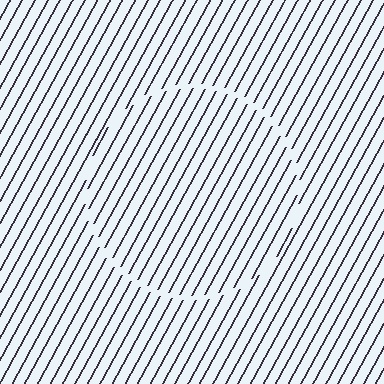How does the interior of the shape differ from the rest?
The interior of the shape contains the same grating, shifted by half a period — the contour is defined by the phase discontinuity where line-ends from the inner and outer gratings abut.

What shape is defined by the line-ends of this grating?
An illusory circle. The interior of the shape contains the same grating, shifted by half a period — the contour is defined by the phase discontinuity where line-ends from the inner and outer gratings abut.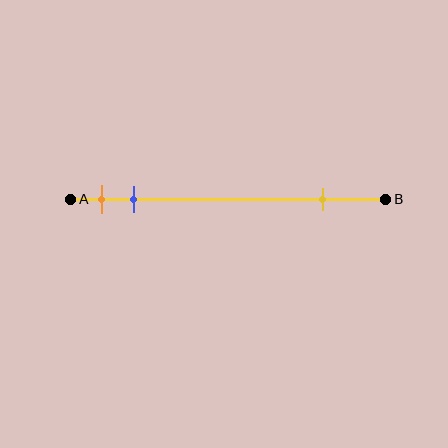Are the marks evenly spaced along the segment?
No, the marks are not evenly spaced.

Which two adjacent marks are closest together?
The orange and blue marks are the closest adjacent pair.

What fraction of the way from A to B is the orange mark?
The orange mark is approximately 10% (0.1) of the way from A to B.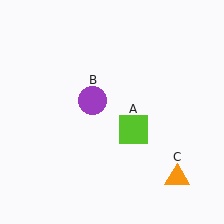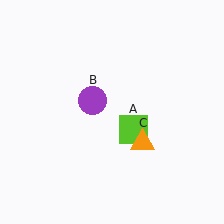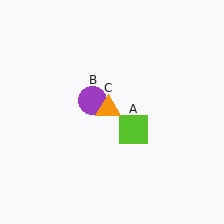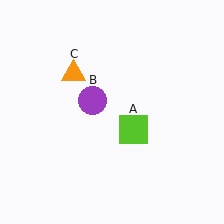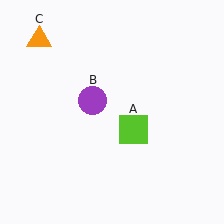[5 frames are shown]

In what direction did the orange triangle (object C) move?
The orange triangle (object C) moved up and to the left.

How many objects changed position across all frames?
1 object changed position: orange triangle (object C).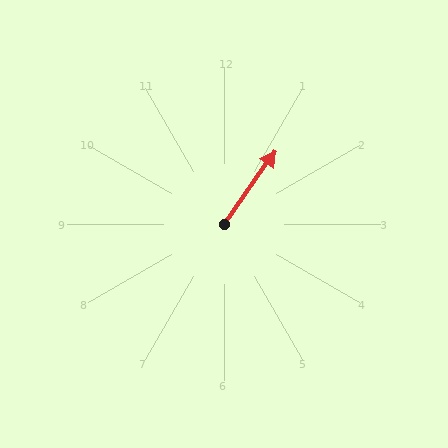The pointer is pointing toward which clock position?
Roughly 1 o'clock.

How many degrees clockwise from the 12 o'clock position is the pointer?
Approximately 35 degrees.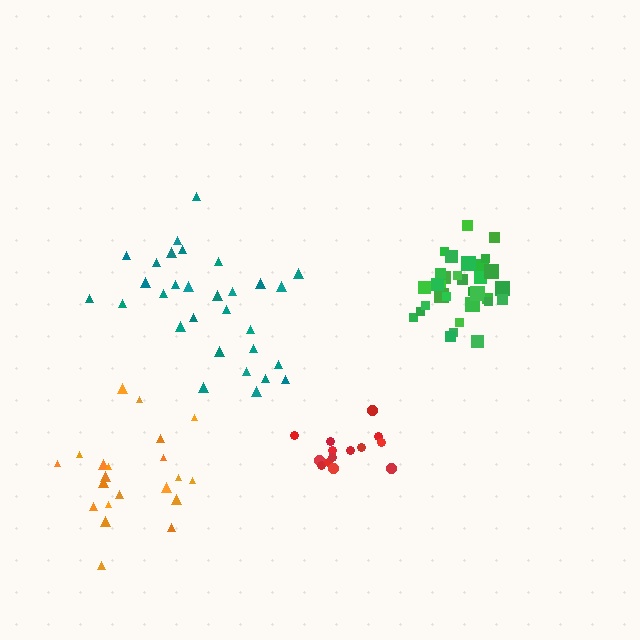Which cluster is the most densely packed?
Green.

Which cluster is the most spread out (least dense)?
Orange.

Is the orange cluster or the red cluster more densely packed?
Red.